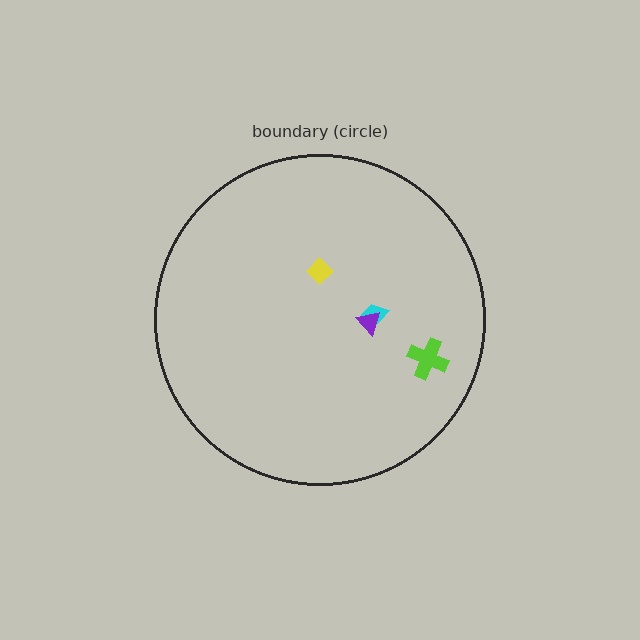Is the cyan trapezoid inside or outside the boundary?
Inside.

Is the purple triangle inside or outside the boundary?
Inside.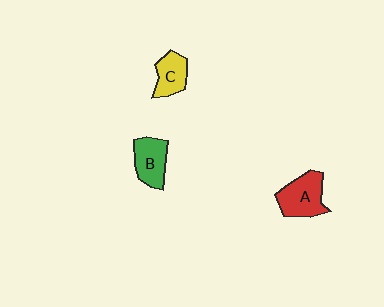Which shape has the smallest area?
Shape C (yellow).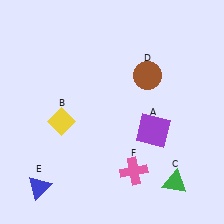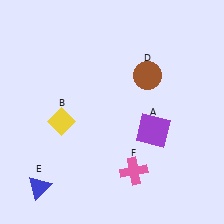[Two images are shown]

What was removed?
The green triangle (C) was removed in Image 2.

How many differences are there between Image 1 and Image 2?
There is 1 difference between the two images.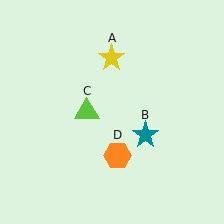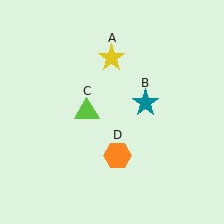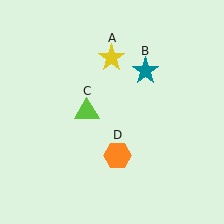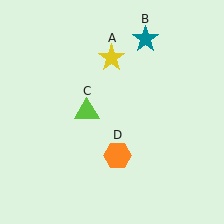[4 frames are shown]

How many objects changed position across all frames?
1 object changed position: teal star (object B).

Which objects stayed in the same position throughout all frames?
Yellow star (object A) and lime triangle (object C) and orange hexagon (object D) remained stationary.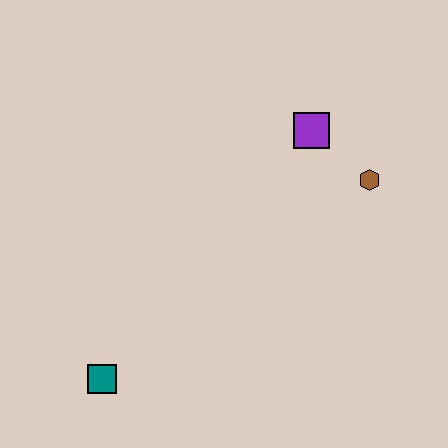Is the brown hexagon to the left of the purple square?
No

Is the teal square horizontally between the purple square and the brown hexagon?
No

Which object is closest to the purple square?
The brown hexagon is closest to the purple square.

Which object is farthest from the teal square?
The brown hexagon is farthest from the teal square.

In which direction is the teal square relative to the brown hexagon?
The teal square is to the left of the brown hexagon.